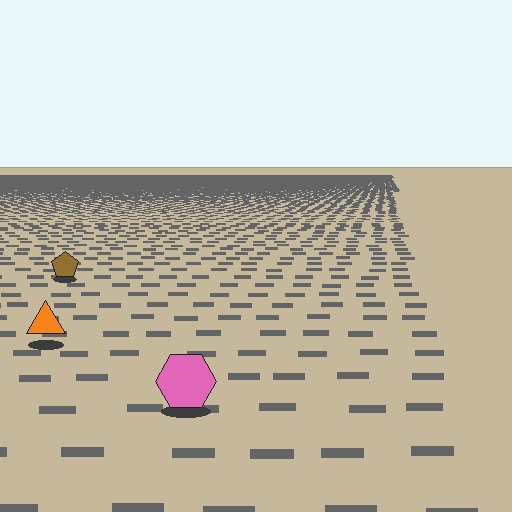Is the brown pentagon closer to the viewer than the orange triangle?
No. The orange triangle is closer — you can tell from the texture gradient: the ground texture is coarser near it.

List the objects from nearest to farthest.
From nearest to farthest: the pink hexagon, the orange triangle, the brown pentagon.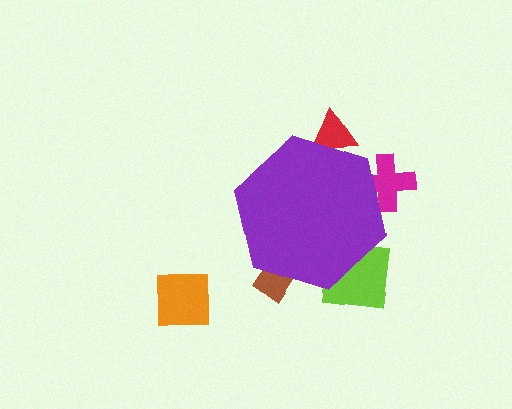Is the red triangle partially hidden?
Yes, the red triangle is partially hidden behind the purple hexagon.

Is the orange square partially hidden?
No, the orange square is fully visible.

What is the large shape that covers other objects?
A purple hexagon.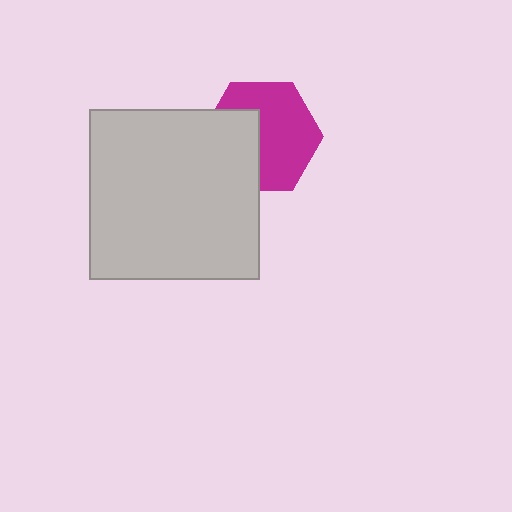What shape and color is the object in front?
The object in front is a light gray square.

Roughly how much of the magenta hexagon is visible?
About half of it is visible (roughly 62%).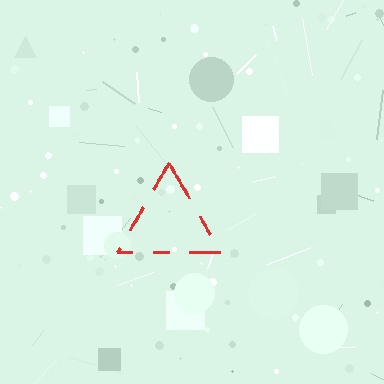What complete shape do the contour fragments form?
The contour fragments form a triangle.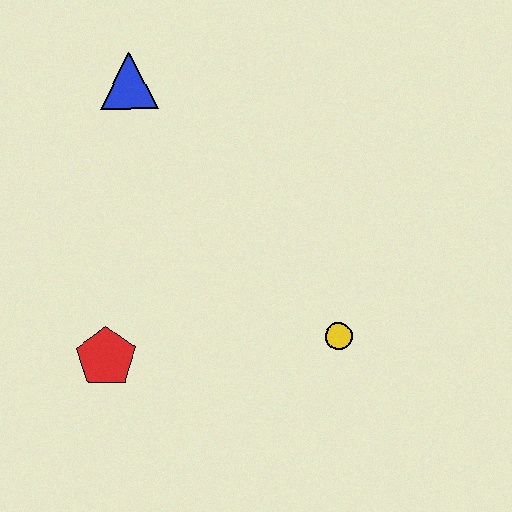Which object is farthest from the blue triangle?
The yellow circle is farthest from the blue triangle.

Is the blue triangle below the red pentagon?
No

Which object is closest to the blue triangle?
The red pentagon is closest to the blue triangle.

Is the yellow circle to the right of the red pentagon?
Yes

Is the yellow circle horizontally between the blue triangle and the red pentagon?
No